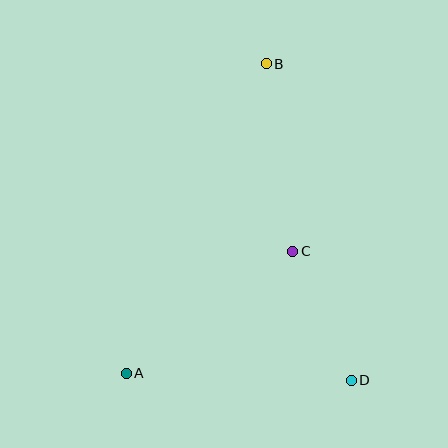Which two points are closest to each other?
Points C and D are closest to each other.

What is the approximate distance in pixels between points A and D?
The distance between A and D is approximately 225 pixels.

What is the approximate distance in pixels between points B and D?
The distance between B and D is approximately 328 pixels.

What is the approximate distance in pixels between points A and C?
The distance between A and C is approximately 207 pixels.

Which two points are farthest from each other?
Points A and B are farthest from each other.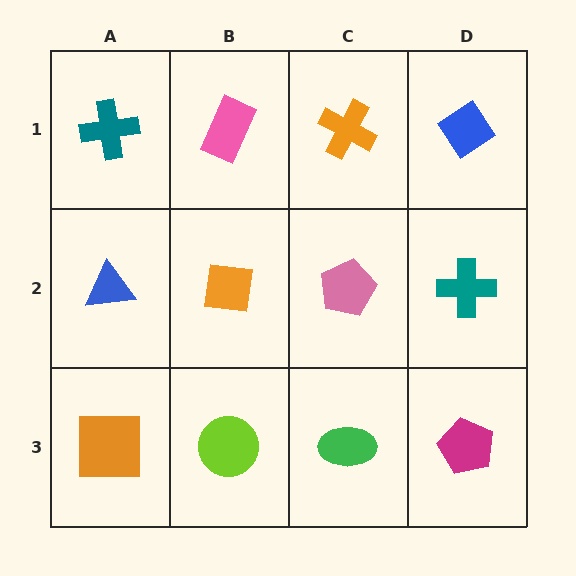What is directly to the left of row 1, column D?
An orange cross.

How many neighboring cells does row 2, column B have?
4.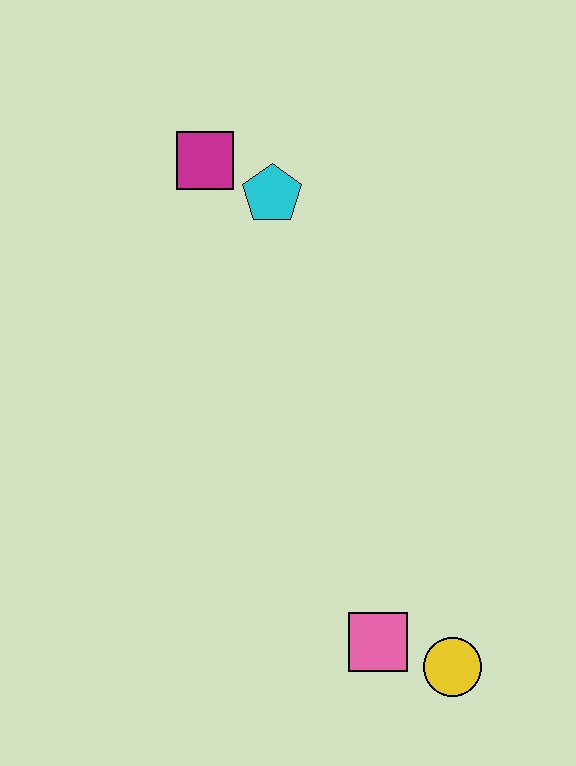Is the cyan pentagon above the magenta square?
No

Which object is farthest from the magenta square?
The yellow circle is farthest from the magenta square.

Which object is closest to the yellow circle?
The pink square is closest to the yellow circle.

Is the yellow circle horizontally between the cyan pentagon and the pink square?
No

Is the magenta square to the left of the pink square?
Yes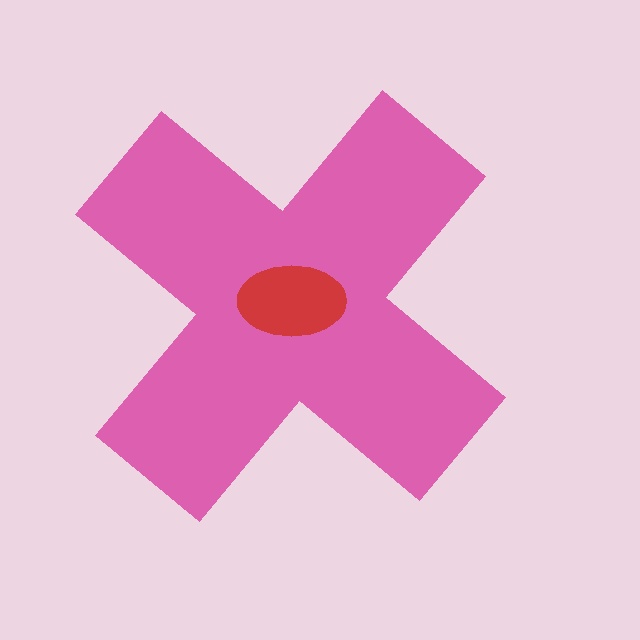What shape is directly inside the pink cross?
The red ellipse.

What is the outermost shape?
The pink cross.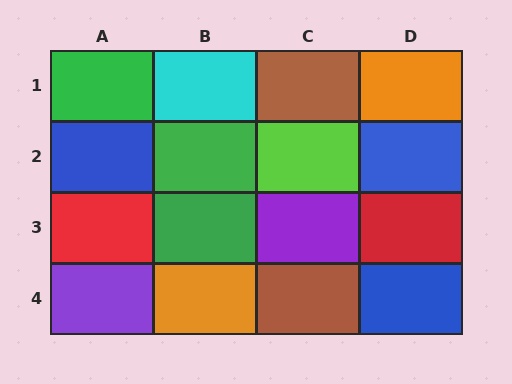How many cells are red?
2 cells are red.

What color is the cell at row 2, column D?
Blue.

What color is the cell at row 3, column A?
Red.